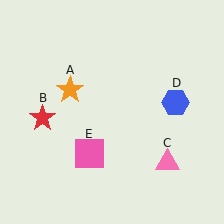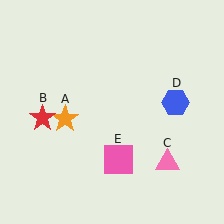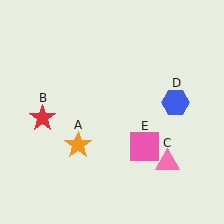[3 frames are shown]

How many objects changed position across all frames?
2 objects changed position: orange star (object A), pink square (object E).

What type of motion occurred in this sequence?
The orange star (object A), pink square (object E) rotated counterclockwise around the center of the scene.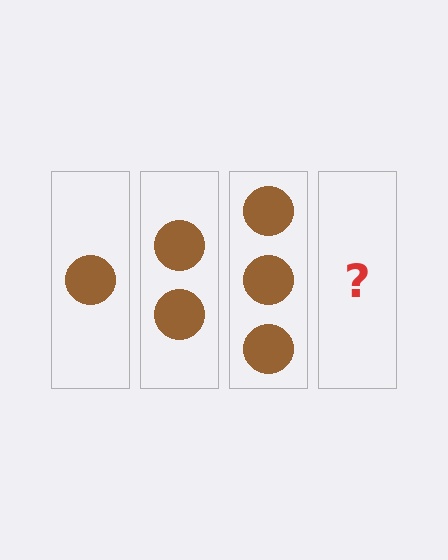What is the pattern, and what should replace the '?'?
The pattern is that each step adds one more circle. The '?' should be 4 circles.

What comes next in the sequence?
The next element should be 4 circles.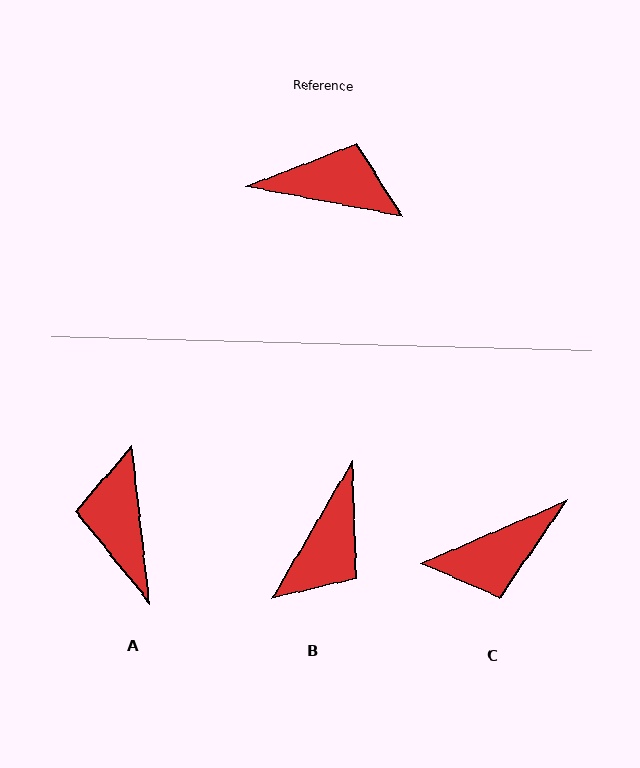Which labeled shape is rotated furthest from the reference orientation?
C, about 146 degrees away.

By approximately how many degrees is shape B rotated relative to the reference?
Approximately 109 degrees clockwise.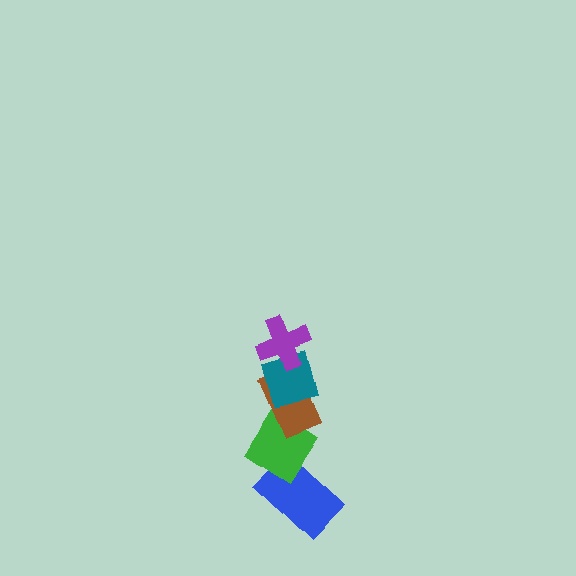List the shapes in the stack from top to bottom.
From top to bottom: the purple cross, the teal square, the brown rectangle, the green diamond, the blue rectangle.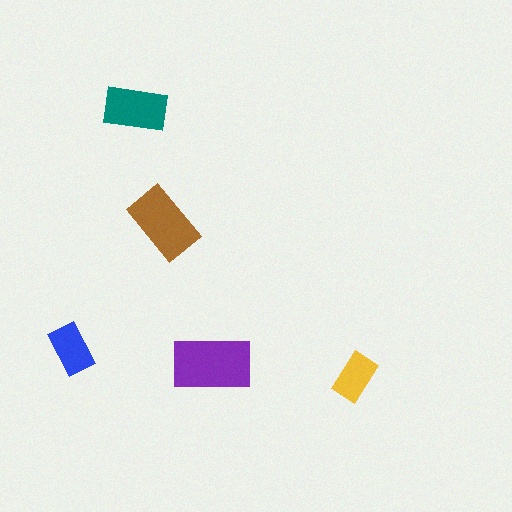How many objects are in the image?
There are 5 objects in the image.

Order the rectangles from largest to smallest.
the purple one, the brown one, the teal one, the blue one, the yellow one.